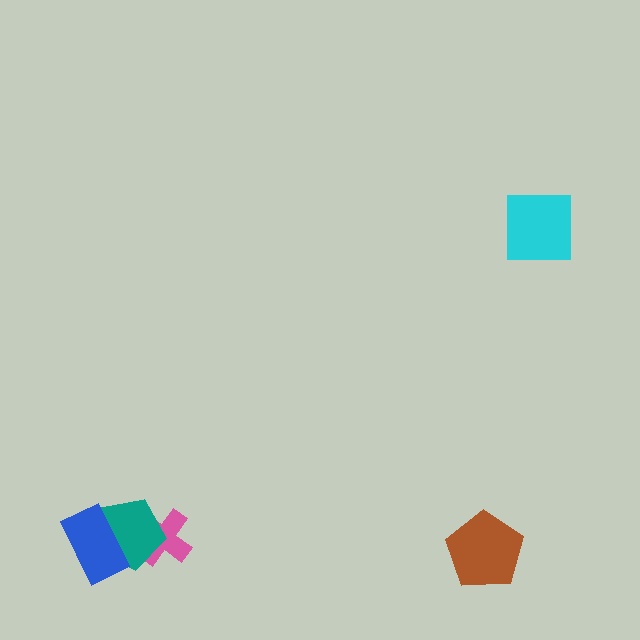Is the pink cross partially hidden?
Yes, it is partially covered by another shape.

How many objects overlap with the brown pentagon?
0 objects overlap with the brown pentagon.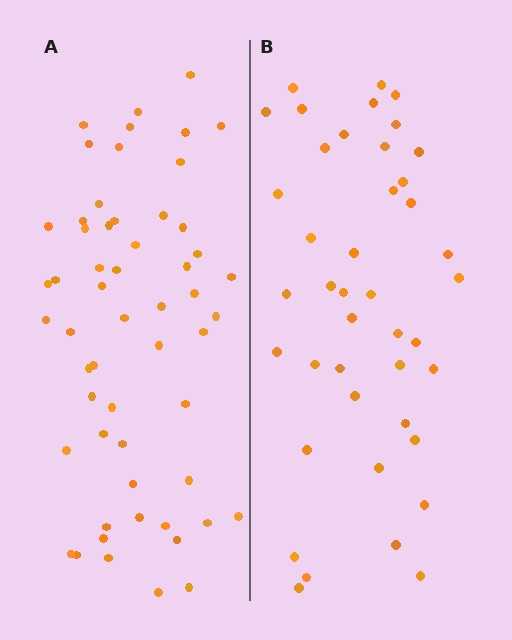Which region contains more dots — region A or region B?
Region A (the left region) has more dots.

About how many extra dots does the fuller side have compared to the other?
Region A has approximately 15 more dots than region B.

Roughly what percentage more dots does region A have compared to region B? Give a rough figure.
About 35% more.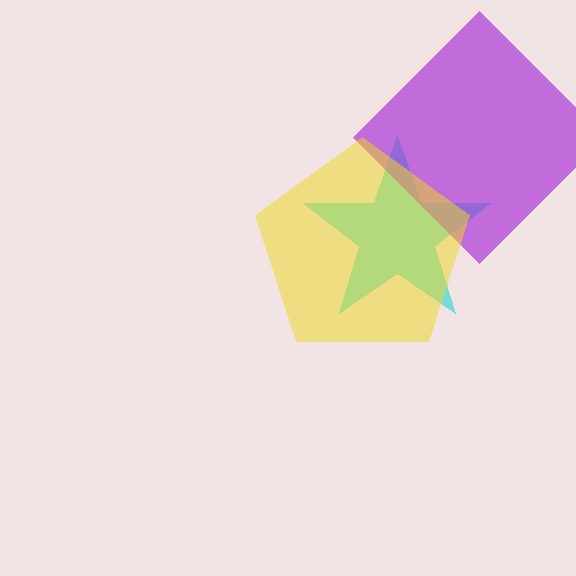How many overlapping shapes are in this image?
There are 3 overlapping shapes in the image.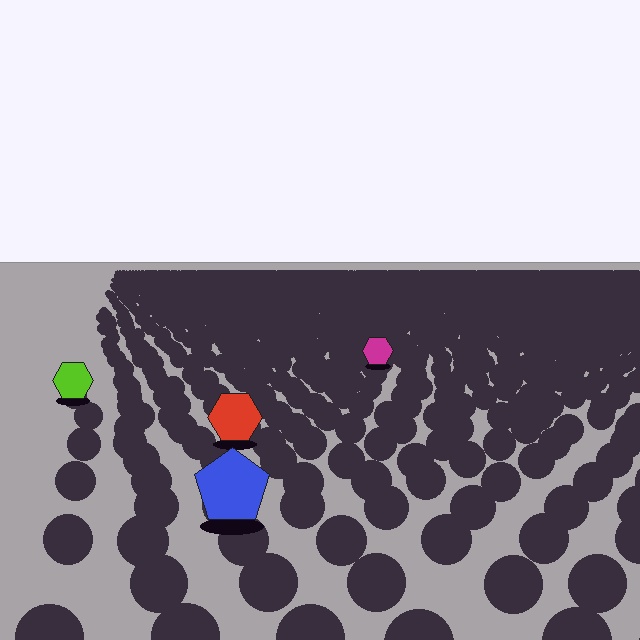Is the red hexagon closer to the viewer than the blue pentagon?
No. The blue pentagon is closer — you can tell from the texture gradient: the ground texture is coarser near it.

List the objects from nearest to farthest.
From nearest to farthest: the blue pentagon, the red hexagon, the lime hexagon, the magenta hexagon.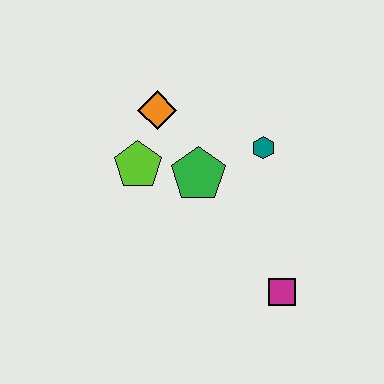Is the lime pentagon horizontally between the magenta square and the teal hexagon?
No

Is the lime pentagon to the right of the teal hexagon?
No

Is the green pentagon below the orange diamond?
Yes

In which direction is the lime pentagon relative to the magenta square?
The lime pentagon is to the left of the magenta square.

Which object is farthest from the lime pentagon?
The magenta square is farthest from the lime pentagon.